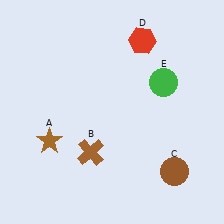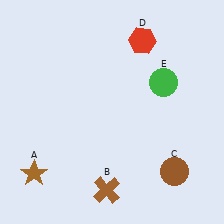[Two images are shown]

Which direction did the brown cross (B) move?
The brown cross (B) moved down.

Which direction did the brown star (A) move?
The brown star (A) moved down.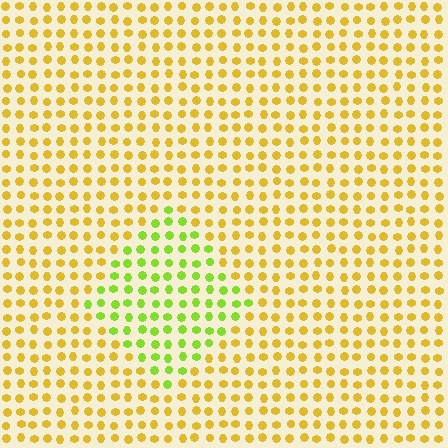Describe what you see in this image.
The image is filled with small yellow elements in a uniform arrangement. A diamond-shaped region is visible where the elements are tinted to a slightly different hue, forming a subtle color boundary.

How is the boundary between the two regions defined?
The boundary is defined purely by a slight shift in hue (about 43 degrees). Spacing, size, and orientation are identical on both sides.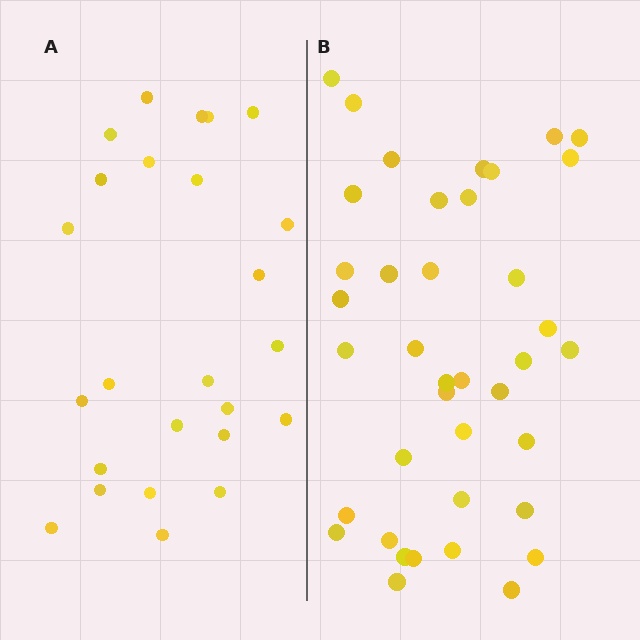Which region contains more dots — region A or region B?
Region B (the right region) has more dots.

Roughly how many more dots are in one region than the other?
Region B has approximately 15 more dots than region A.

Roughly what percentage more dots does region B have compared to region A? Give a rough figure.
About 55% more.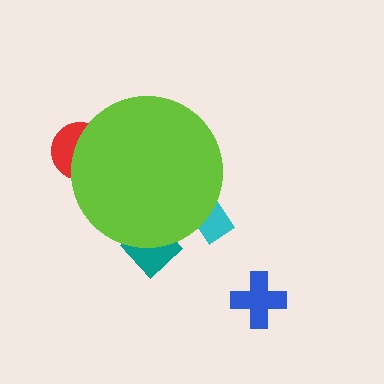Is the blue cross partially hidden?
No, the blue cross is fully visible.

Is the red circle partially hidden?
Yes, the red circle is partially hidden behind the lime circle.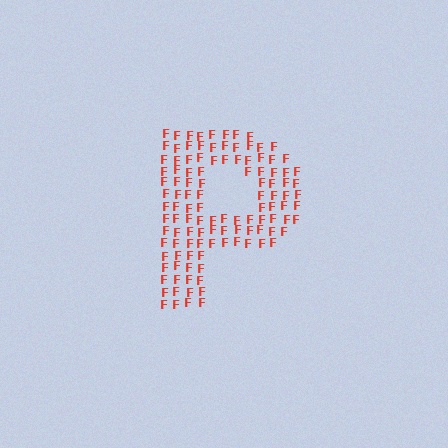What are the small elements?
The small elements are letter F's.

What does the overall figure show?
The overall figure shows the letter P.